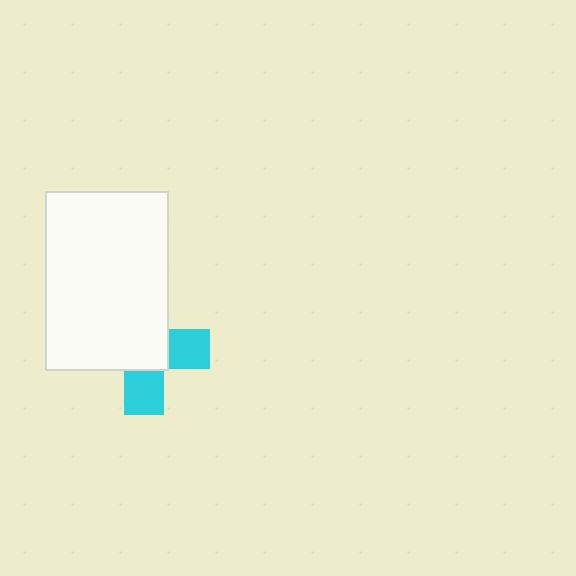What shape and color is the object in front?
The object in front is a white rectangle.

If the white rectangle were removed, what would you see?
You would see the complete cyan cross.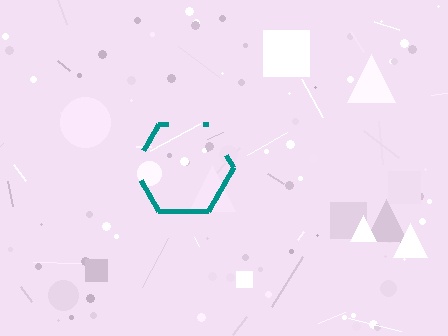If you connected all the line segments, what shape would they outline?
They would outline a hexagon.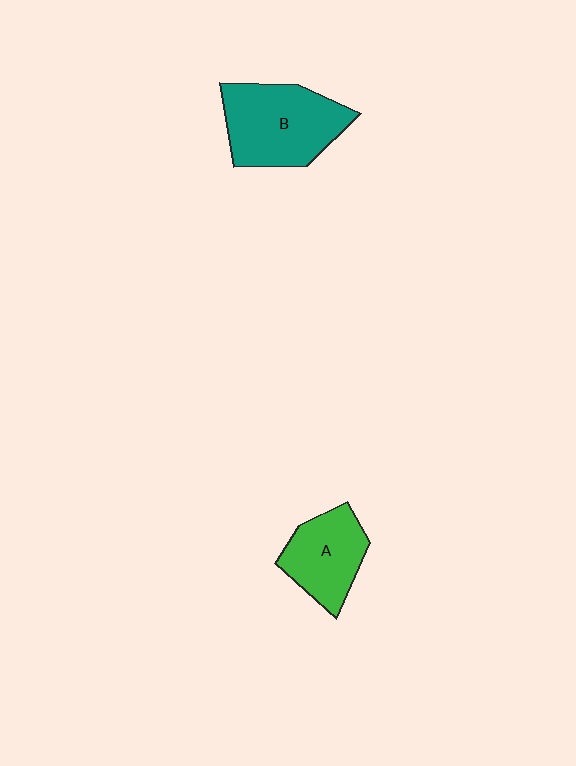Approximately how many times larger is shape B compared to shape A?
Approximately 1.4 times.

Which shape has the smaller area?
Shape A (green).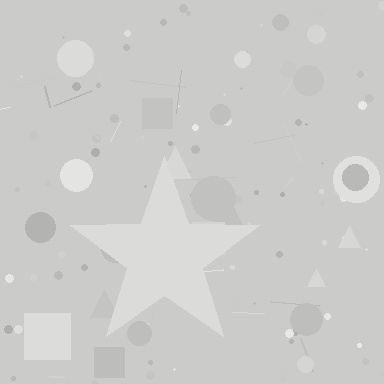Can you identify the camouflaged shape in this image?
The camouflaged shape is a star.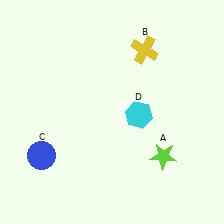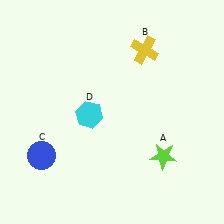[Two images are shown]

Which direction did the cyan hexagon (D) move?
The cyan hexagon (D) moved left.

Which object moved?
The cyan hexagon (D) moved left.